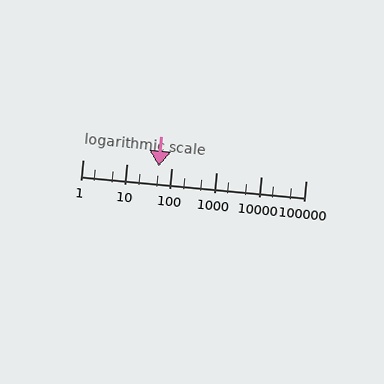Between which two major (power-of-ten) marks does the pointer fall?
The pointer is between 10 and 100.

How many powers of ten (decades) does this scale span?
The scale spans 5 decades, from 1 to 100000.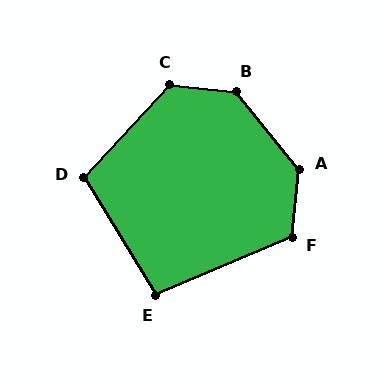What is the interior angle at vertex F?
Approximately 119 degrees (obtuse).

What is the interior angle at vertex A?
Approximately 135 degrees (obtuse).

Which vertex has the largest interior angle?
B, at approximately 135 degrees.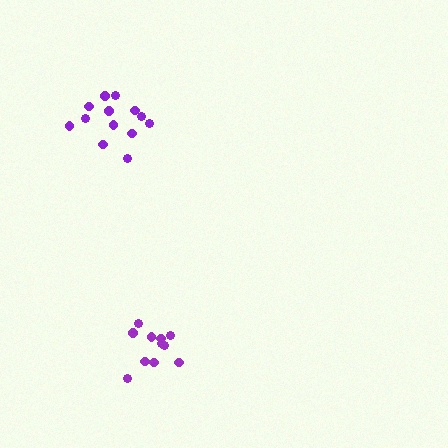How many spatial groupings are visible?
There are 2 spatial groupings.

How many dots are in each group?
Group 1: 13 dots, Group 2: 11 dots (24 total).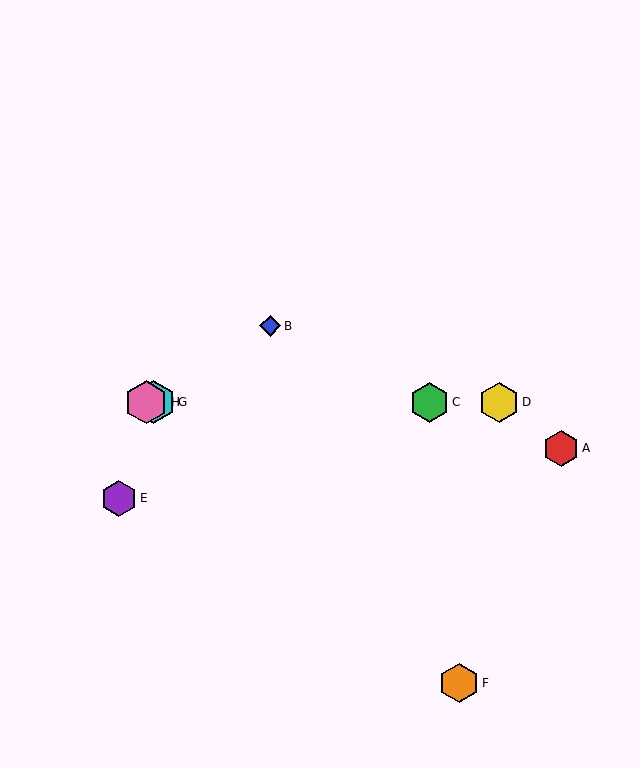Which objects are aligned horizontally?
Objects C, D, G, H are aligned horizontally.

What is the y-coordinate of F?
Object F is at y≈683.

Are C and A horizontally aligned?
No, C is at y≈402 and A is at y≈448.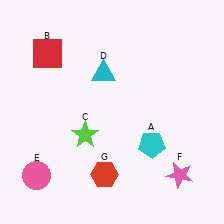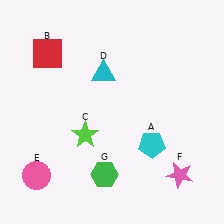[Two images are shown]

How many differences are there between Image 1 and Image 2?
There is 1 difference between the two images.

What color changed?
The hexagon (G) changed from red in Image 1 to green in Image 2.